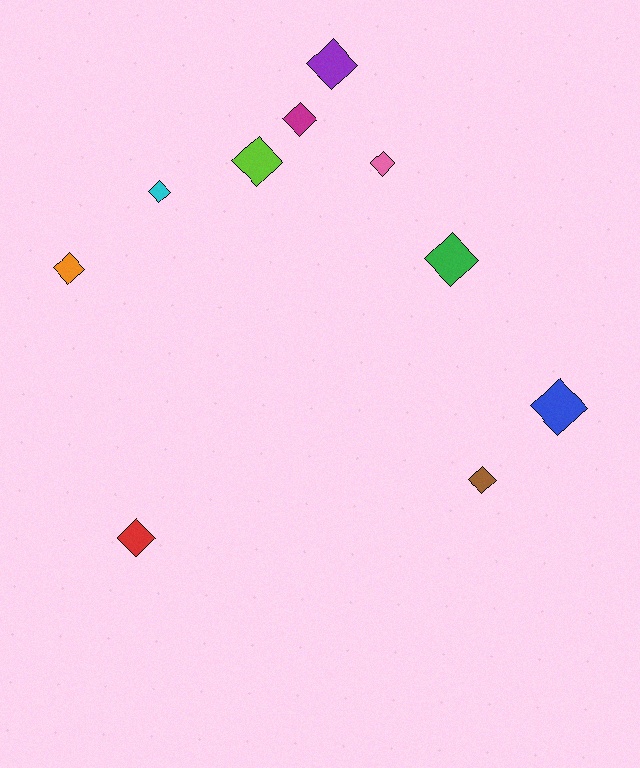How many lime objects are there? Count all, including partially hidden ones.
There is 1 lime object.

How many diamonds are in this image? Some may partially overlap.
There are 10 diamonds.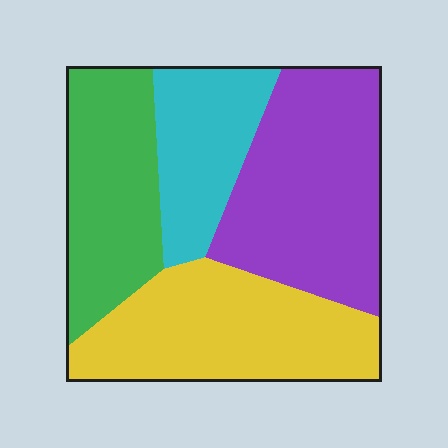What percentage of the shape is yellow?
Yellow takes up about one quarter (1/4) of the shape.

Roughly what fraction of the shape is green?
Green takes up about one quarter (1/4) of the shape.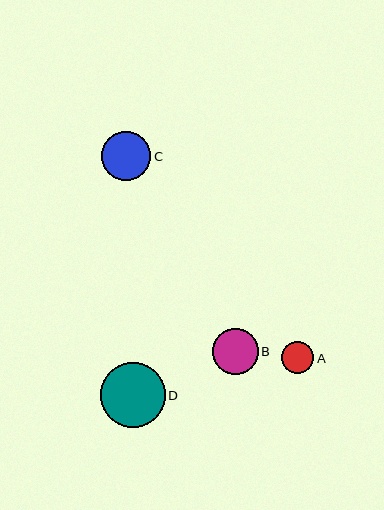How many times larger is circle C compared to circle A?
Circle C is approximately 1.5 times the size of circle A.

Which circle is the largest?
Circle D is the largest with a size of approximately 65 pixels.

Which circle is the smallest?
Circle A is the smallest with a size of approximately 32 pixels.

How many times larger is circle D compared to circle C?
Circle D is approximately 1.3 times the size of circle C.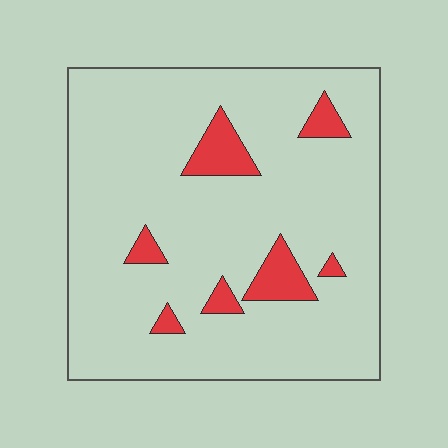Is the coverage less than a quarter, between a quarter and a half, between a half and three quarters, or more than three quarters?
Less than a quarter.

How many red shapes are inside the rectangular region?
7.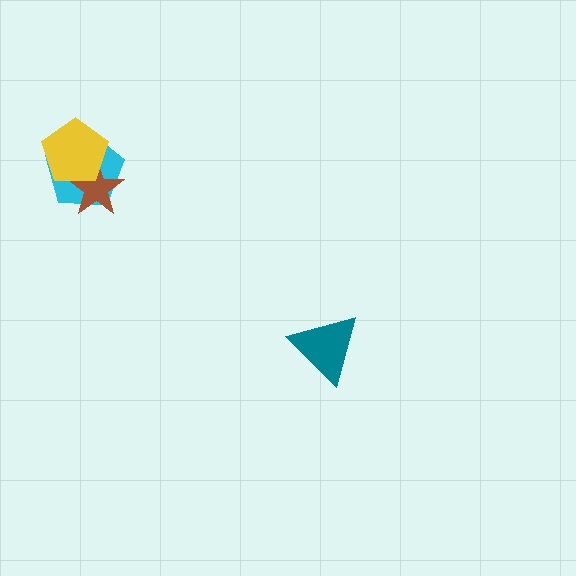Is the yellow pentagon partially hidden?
No, no other shape covers it.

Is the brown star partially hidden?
Yes, it is partially covered by another shape.